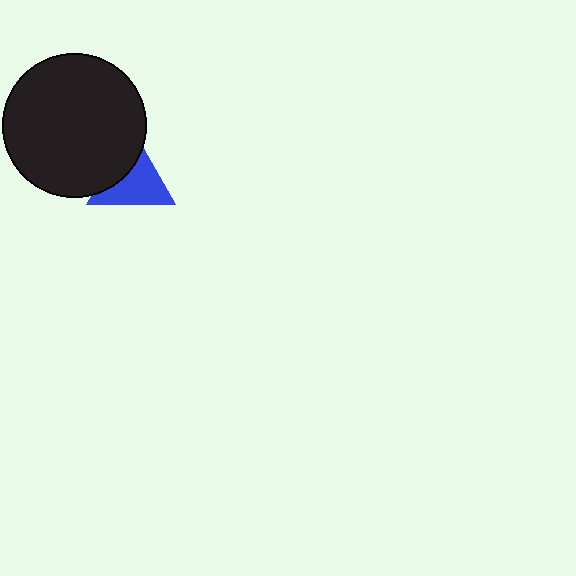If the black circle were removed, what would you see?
You would see the complete blue triangle.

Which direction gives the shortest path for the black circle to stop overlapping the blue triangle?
Moving toward the upper-left gives the shortest separation.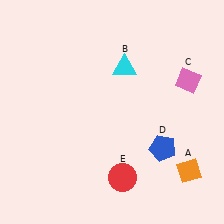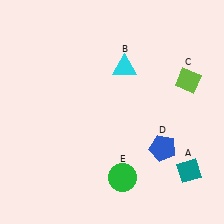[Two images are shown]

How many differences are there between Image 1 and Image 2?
There are 3 differences between the two images.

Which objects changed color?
A changed from orange to teal. C changed from pink to lime. E changed from red to green.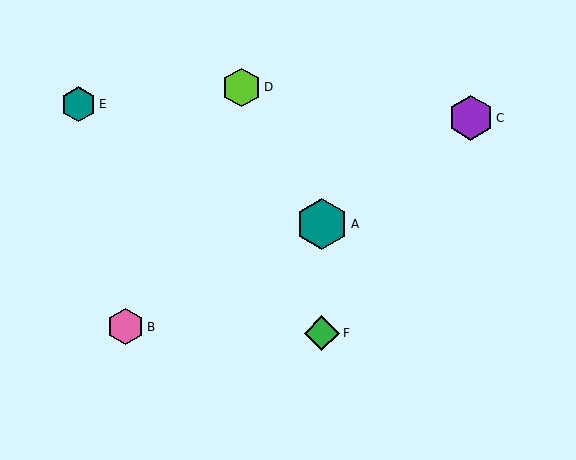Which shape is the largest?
The teal hexagon (labeled A) is the largest.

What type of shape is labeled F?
Shape F is a green diamond.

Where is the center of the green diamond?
The center of the green diamond is at (322, 333).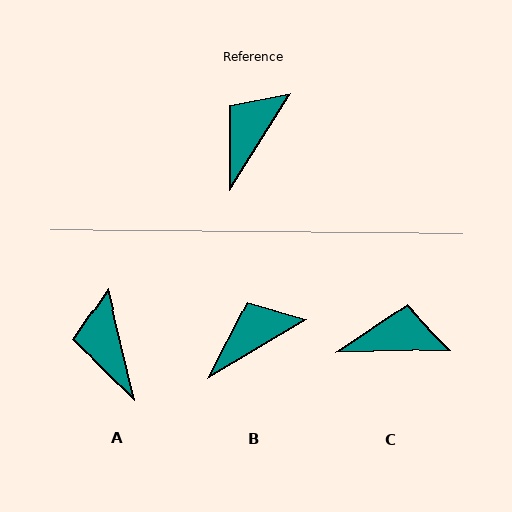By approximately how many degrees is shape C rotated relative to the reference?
Approximately 57 degrees clockwise.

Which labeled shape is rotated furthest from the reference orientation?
C, about 57 degrees away.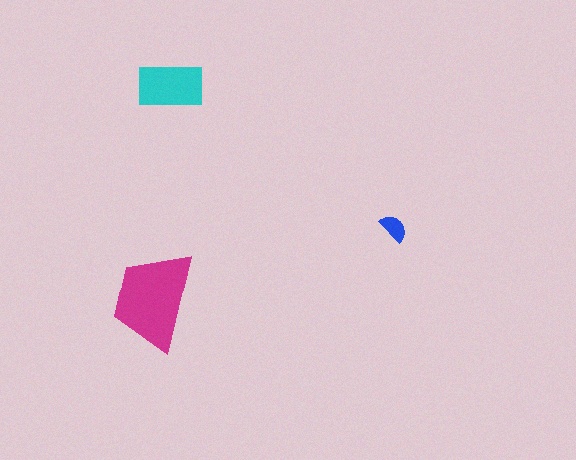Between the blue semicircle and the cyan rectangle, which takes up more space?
The cyan rectangle.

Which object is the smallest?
The blue semicircle.